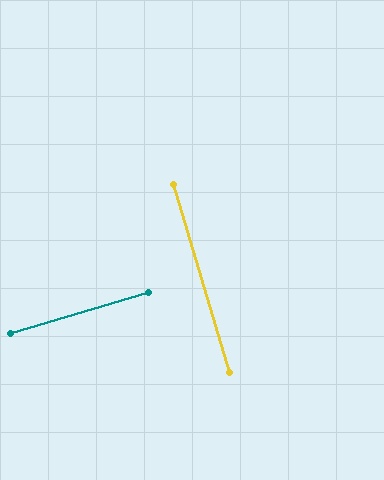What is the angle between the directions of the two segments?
Approximately 90 degrees.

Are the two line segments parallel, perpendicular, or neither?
Perpendicular — they meet at approximately 90°.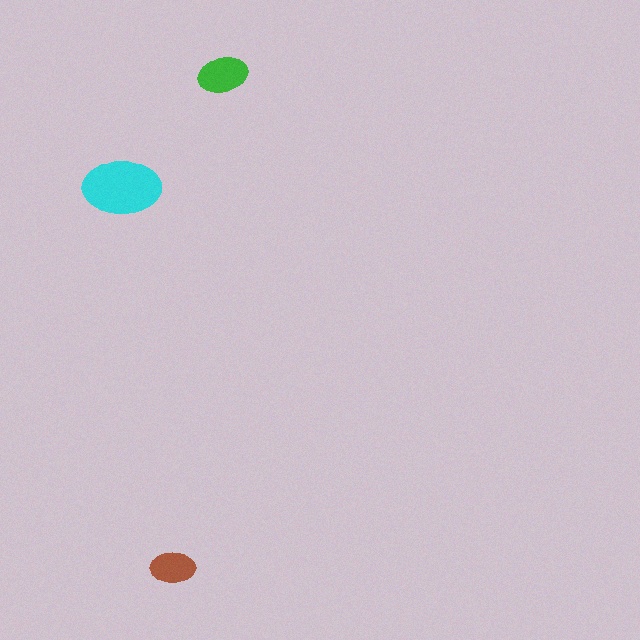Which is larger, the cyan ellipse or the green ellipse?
The cyan one.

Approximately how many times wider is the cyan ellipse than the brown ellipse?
About 1.5 times wider.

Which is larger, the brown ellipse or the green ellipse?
The green one.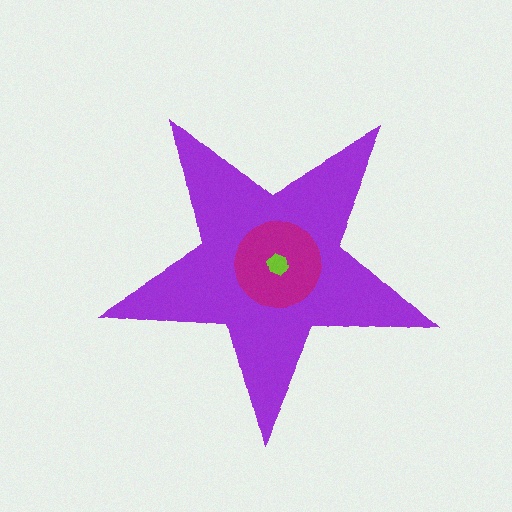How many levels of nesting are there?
3.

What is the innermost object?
The lime hexagon.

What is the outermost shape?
The purple star.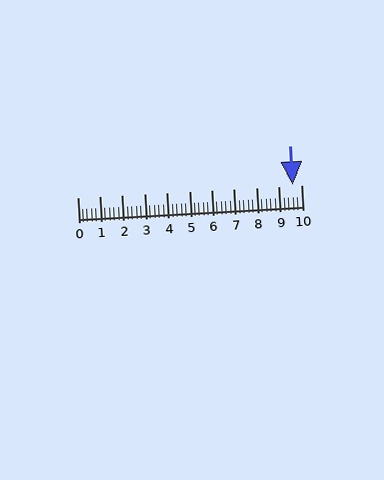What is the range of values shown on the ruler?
The ruler shows values from 0 to 10.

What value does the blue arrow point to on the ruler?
The blue arrow points to approximately 9.6.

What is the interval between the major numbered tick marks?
The major tick marks are spaced 1 units apart.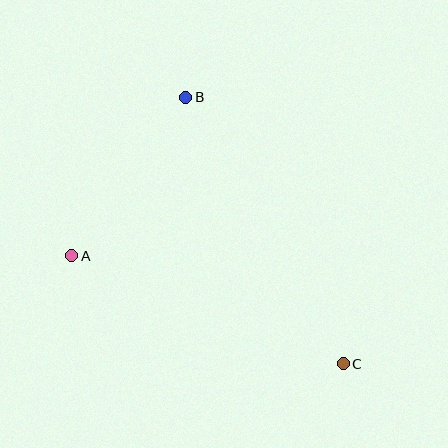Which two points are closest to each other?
Points A and B are closest to each other.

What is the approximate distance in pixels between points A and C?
The distance between A and C is approximately 292 pixels.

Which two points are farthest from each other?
Points B and C are farthest from each other.